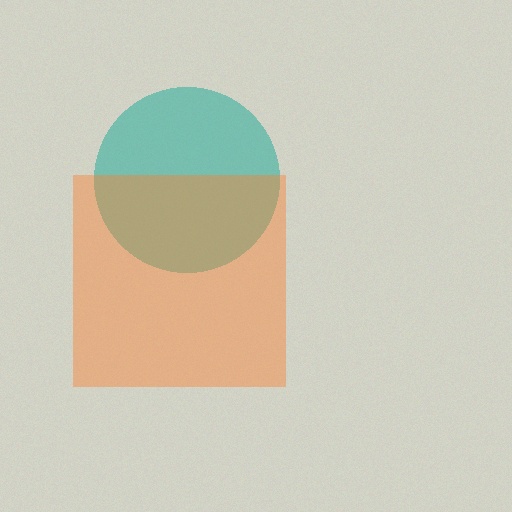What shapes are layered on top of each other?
The layered shapes are: a teal circle, an orange square.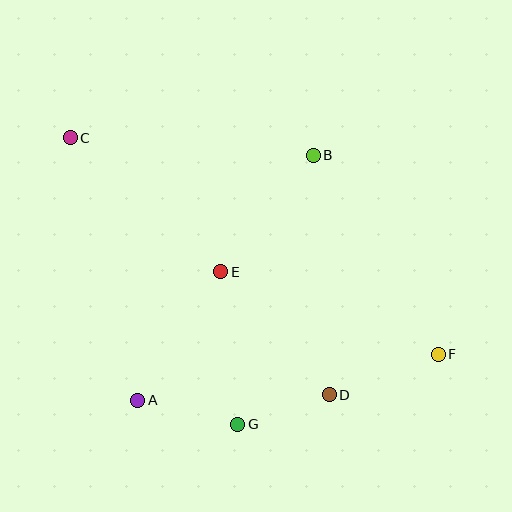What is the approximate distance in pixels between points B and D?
The distance between B and D is approximately 240 pixels.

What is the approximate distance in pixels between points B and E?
The distance between B and E is approximately 149 pixels.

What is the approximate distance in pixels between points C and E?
The distance between C and E is approximately 202 pixels.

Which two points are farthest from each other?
Points C and F are farthest from each other.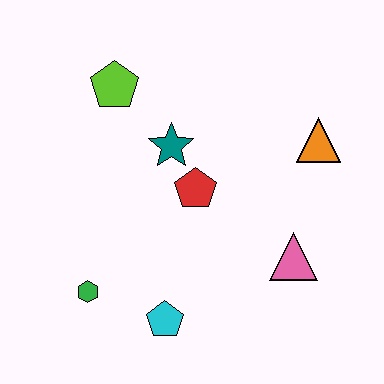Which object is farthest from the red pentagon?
The green hexagon is farthest from the red pentagon.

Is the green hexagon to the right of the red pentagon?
No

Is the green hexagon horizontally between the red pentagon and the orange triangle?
No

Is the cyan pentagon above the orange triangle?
No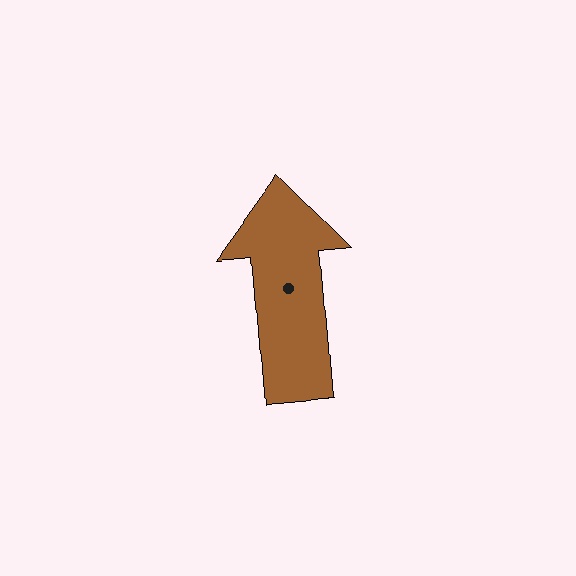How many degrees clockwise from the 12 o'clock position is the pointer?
Approximately 355 degrees.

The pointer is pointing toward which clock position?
Roughly 12 o'clock.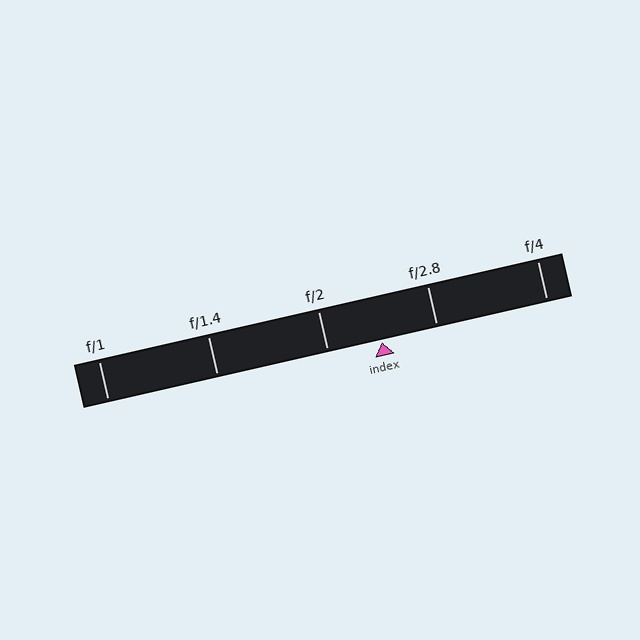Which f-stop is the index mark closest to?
The index mark is closest to f/2.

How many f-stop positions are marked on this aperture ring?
There are 5 f-stop positions marked.